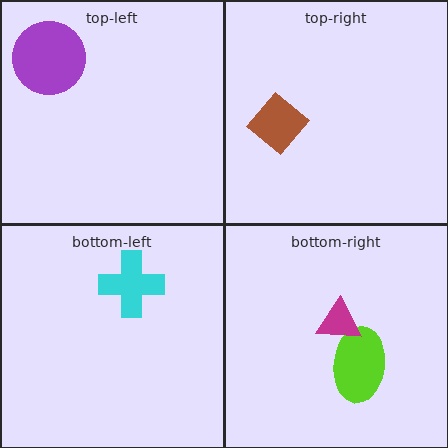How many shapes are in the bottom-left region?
1.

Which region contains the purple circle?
The top-left region.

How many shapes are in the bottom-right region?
2.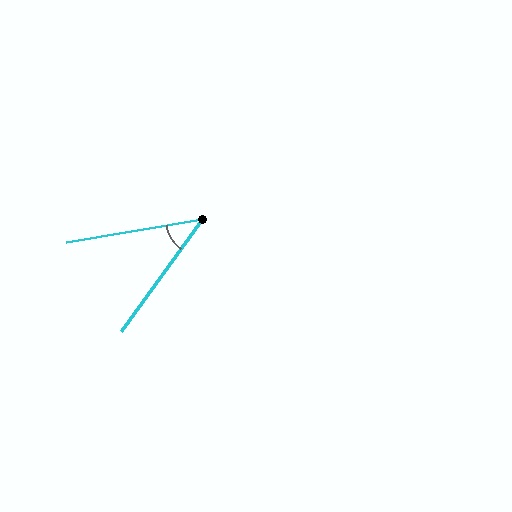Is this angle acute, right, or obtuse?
It is acute.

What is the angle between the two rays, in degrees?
Approximately 44 degrees.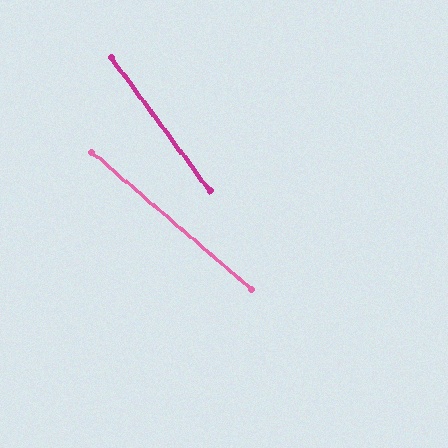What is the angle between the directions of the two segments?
Approximately 13 degrees.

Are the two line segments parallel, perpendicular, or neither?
Neither parallel nor perpendicular — they differ by about 13°.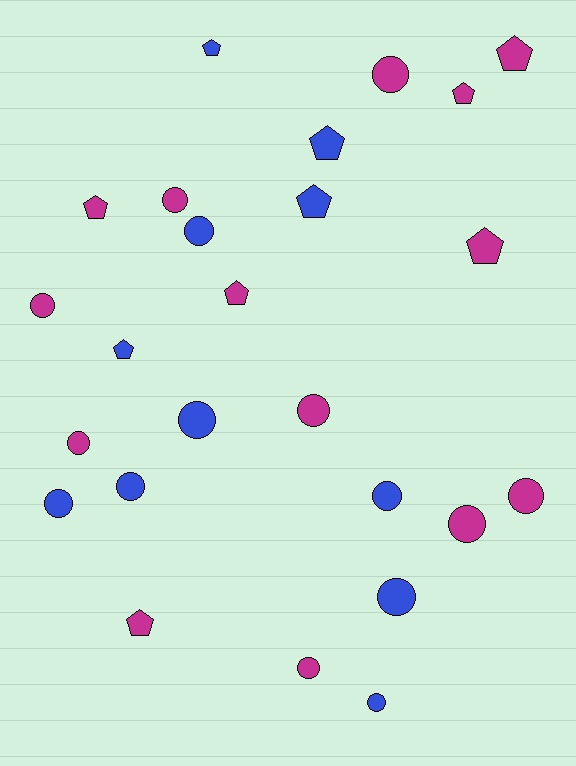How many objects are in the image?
There are 25 objects.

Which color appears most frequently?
Magenta, with 14 objects.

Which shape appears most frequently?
Circle, with 15 objects.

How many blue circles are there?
There are 7 blue circles.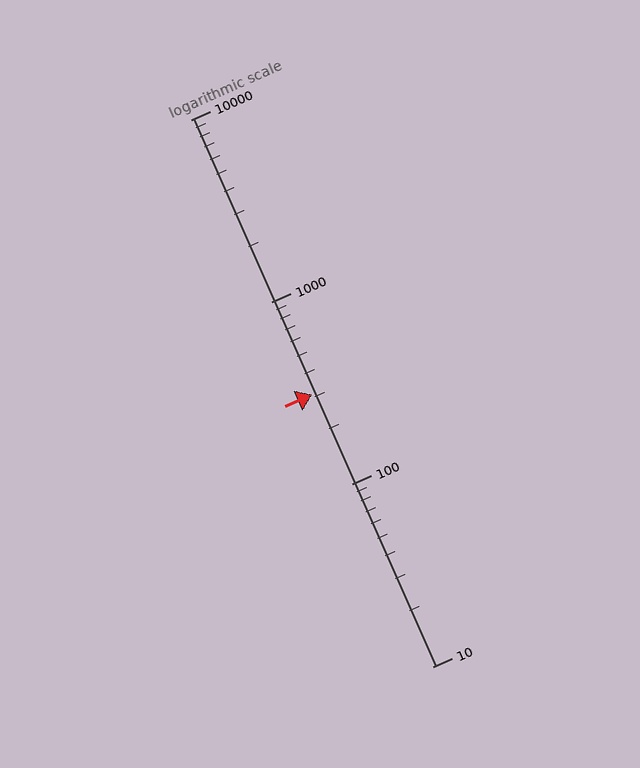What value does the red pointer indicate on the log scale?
The pointer indicates approximately 310.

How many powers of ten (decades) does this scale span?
The scale spans 3 decades, from 10 to 10000.